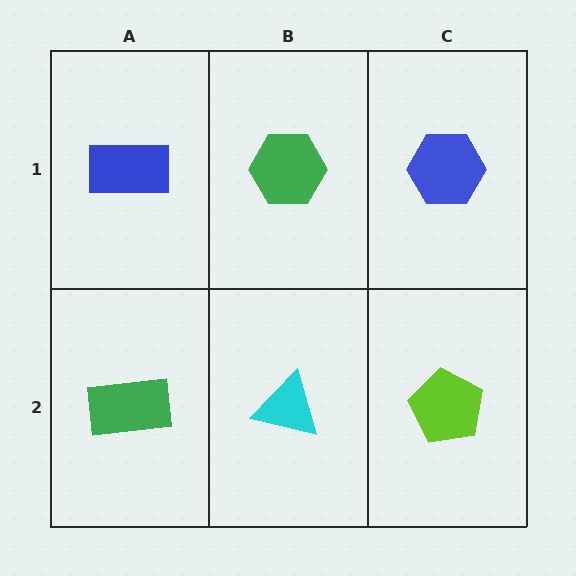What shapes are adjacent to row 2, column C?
A blue hexagon (row 1, column C), a cyan triangle (row 2, column B).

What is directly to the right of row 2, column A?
A cyan triangle.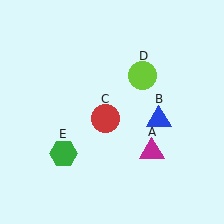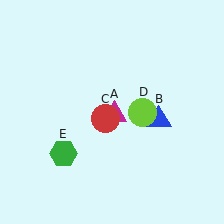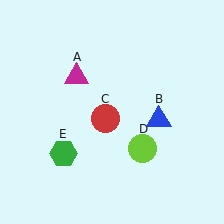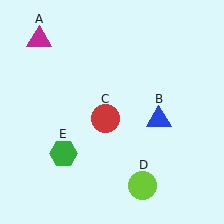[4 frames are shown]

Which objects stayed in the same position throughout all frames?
Blue triangle (object B) and red circle (object C) and green hexagon (object E) remained stationary.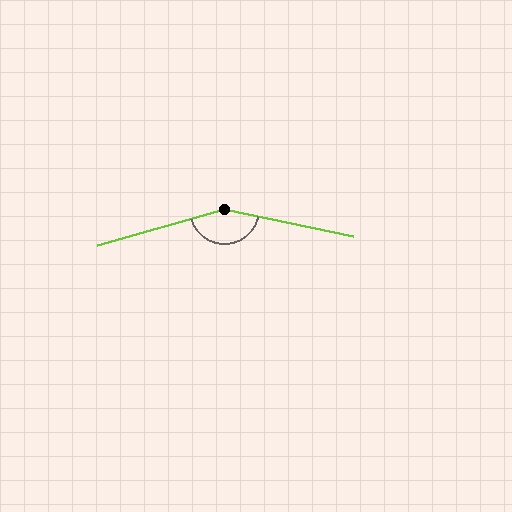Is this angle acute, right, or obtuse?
It is obtuse.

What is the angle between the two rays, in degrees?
Approximately 152 degrees.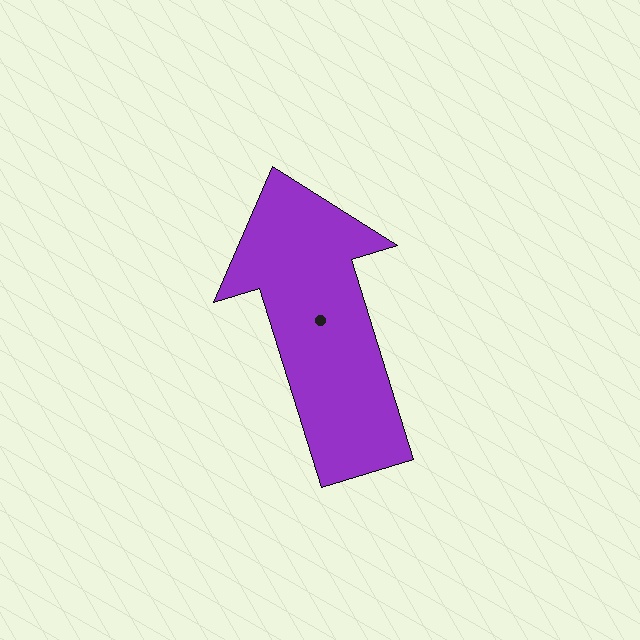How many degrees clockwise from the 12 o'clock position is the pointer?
Approximately 343 degrees.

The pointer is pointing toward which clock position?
Roughly 11 o'clock.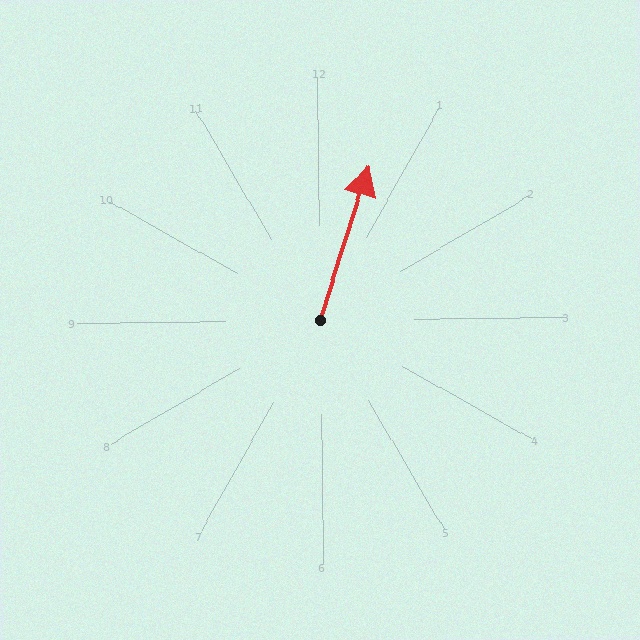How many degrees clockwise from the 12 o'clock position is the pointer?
Approximately 18 degrees.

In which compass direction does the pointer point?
North.